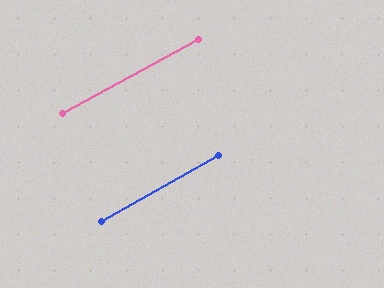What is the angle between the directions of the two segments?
Approximately 1 degree.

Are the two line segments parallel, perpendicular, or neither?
Parallel — their directions differ by only 1.1°.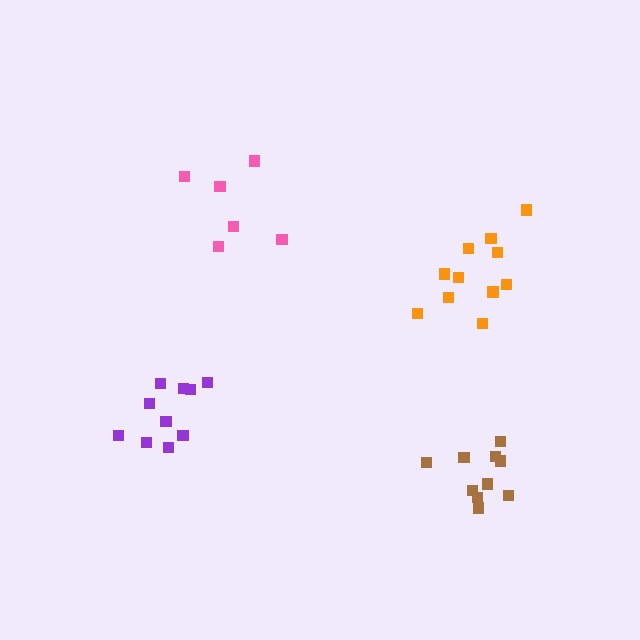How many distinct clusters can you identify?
There are 4 distinct clusters.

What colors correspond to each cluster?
The clusters are colored: brown, purple, pink, orange.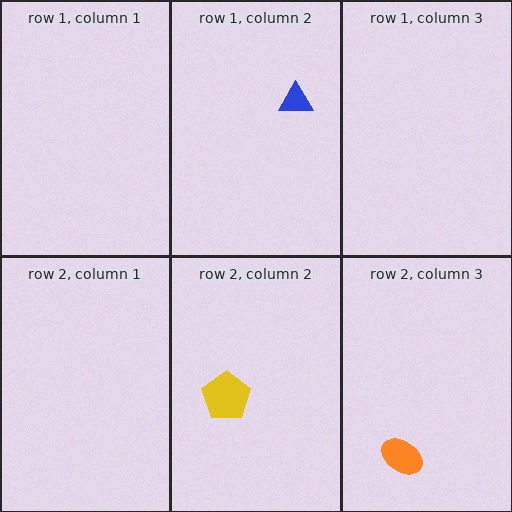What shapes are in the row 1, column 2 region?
The blue triangle.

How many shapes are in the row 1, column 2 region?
1.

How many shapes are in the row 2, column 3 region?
1.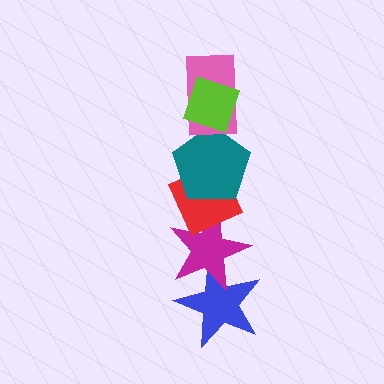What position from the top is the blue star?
The blue star is 6th from the top.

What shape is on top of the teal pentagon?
The pink rectangle is on top of the teal pentagon.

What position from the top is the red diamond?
The red diamond is 4th from the top.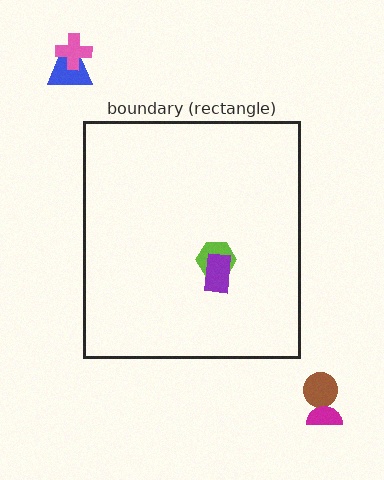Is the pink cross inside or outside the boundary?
Outside.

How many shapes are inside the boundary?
2 inside, 4 outside.